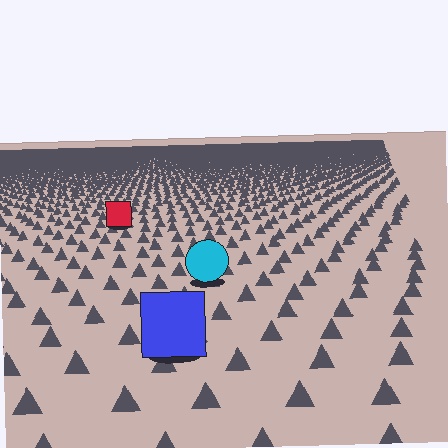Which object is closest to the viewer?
The blue square is closest. The texture marks near it are larger and more spread out.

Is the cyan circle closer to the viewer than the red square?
Yes. The cyan circle is closer — you can tell from the texture gradient: the ground texture is coarser near it.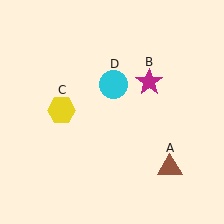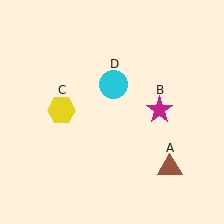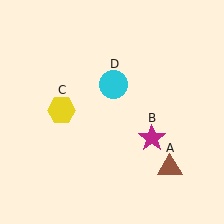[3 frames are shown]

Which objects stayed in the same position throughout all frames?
Brown triangle (object A) and yellow hexagon (object C) and cyan circle (object D) remained stationary.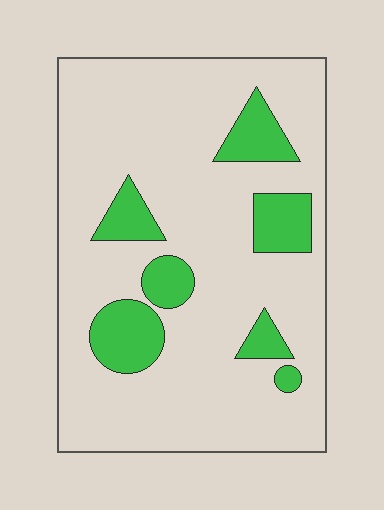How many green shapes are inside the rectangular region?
7.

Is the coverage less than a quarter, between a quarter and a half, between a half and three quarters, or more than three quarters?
Less than a quarter.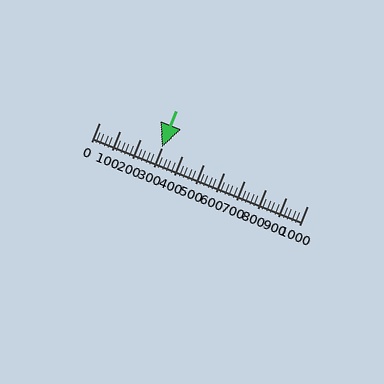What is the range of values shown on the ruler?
The ruler shows values from 0 to 1000.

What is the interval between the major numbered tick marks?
The major tick marks are spaced 100 units apart.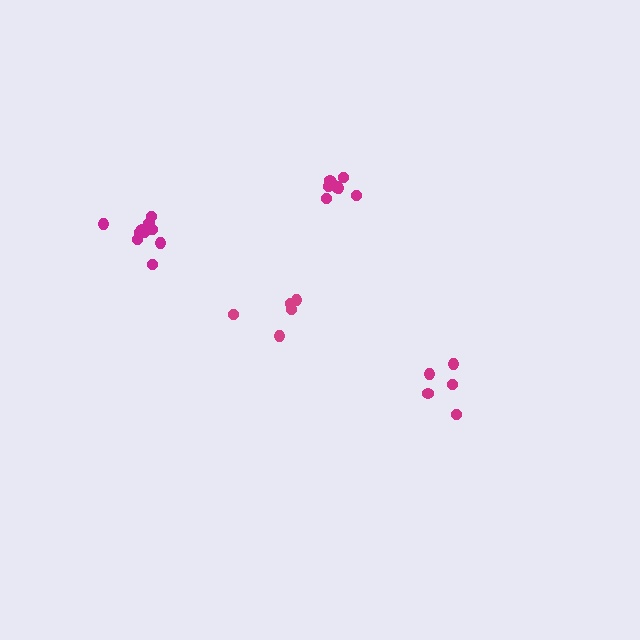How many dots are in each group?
Group 1: 5 dots, Group 2: 5 dots, Group 3: 9 dots, Group 4: 10 dots (29 total).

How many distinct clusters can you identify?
There are 4 distinct clusters.